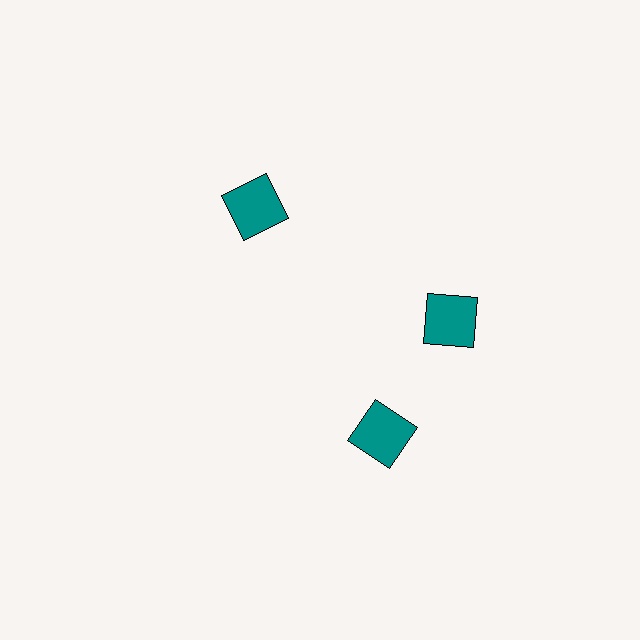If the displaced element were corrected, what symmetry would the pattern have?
It would have 3-fold rotational symmetry — the pattern would map onto itself every 120 degrees.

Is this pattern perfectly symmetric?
No. The 3 teal squares are arranged in a ring, but one element near the 7 o'clock position is rotated out of alignment along the ring, breaking the 3-fold rotational symmetry.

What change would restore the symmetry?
The symmetry would be restored by rotating it back into even spacing with its neighbors so that all 3 squares sit at equal angles and equal distance from the center.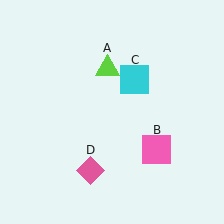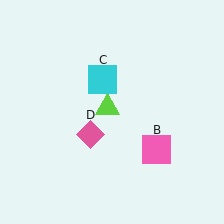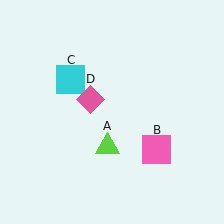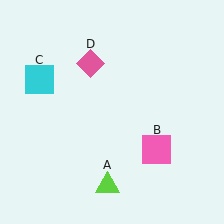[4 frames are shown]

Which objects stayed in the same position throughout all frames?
Pink square (object B) remained stationary.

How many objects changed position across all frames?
3 objects changed position: lime triangle (object A), cyan square (object C), pink diamond (object D).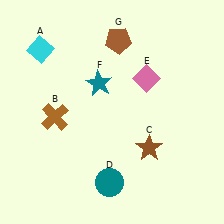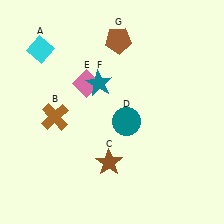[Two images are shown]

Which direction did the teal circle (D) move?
The teal circle (D) moved up.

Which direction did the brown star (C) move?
The brown star (C) moved left.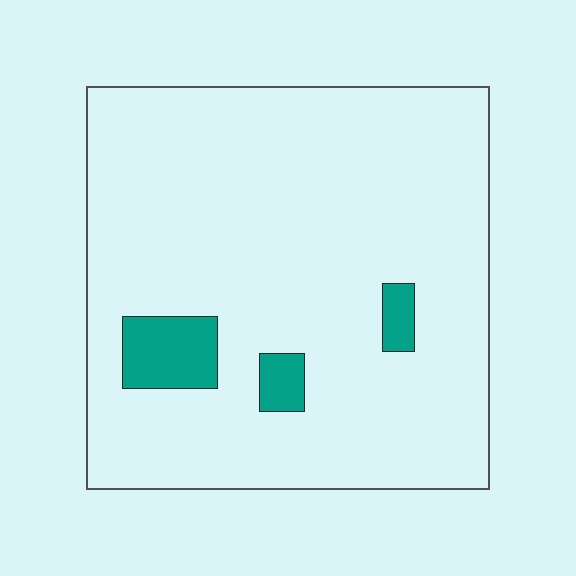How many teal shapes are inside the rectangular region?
3.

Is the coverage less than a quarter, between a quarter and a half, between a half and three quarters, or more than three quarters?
Less than a quarter.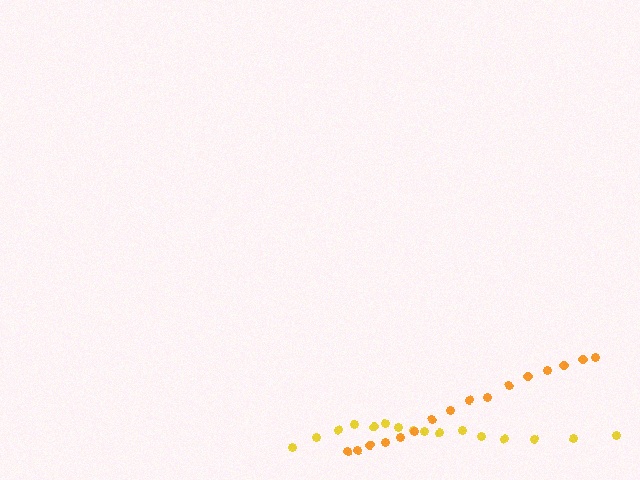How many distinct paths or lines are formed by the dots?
There are 2 distinct paths.